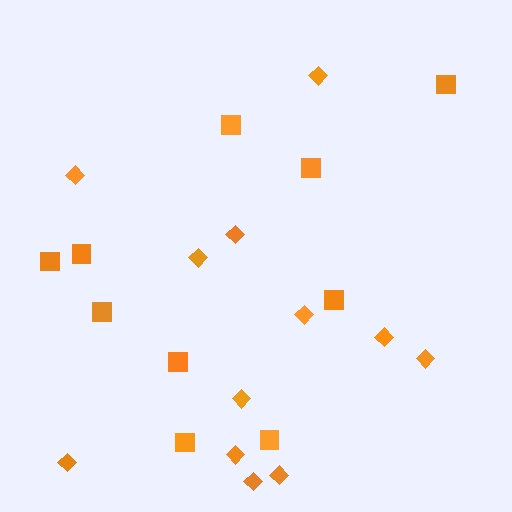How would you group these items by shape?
There are 2 groups: one group of diamonds (12) and one group of squares (10).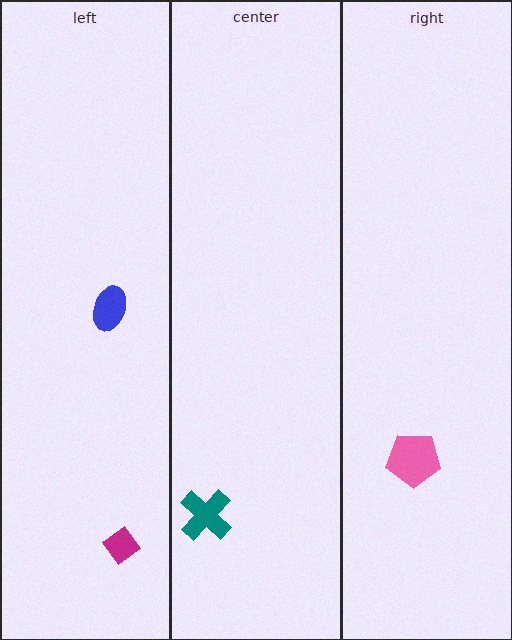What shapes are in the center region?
The teal cross.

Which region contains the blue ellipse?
The left region.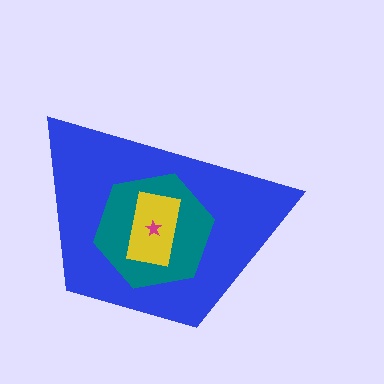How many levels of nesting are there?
4.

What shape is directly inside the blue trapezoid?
The teal hexagon.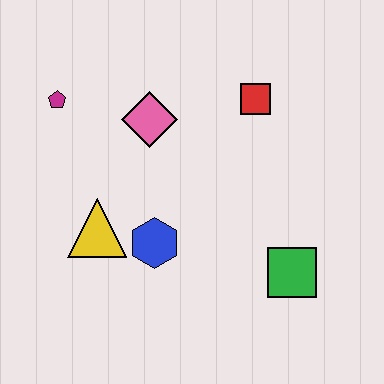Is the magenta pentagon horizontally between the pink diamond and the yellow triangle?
No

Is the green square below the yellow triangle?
Yes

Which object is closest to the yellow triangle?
The blue hexagon is closest to the yellow triangle.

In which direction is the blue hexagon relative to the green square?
The blue hexagon is to the left of the green square.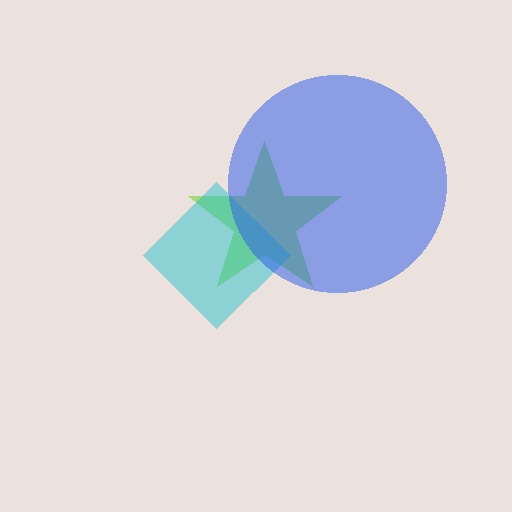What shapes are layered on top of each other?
The layered shapes are: a lime star, a cyan diamond, a blue circle.